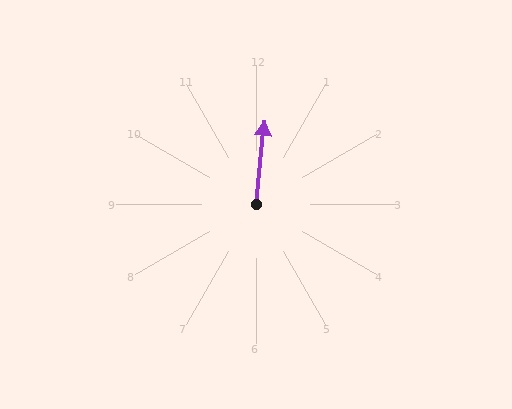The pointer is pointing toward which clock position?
Roughly 12 o'clock.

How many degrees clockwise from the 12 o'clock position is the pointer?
Approximately 6 degrees.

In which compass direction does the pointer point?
North.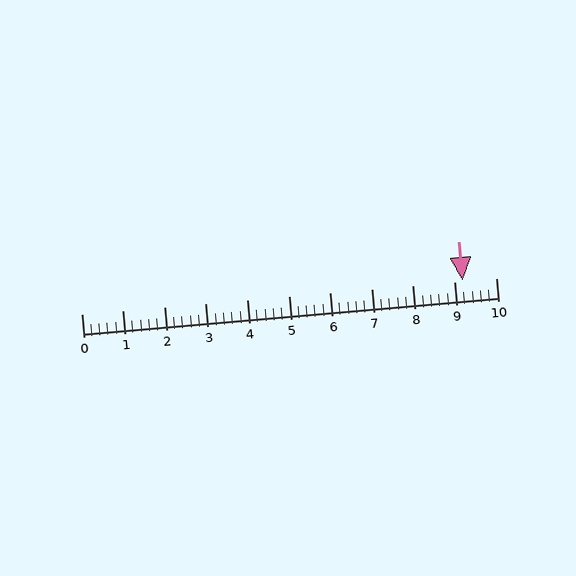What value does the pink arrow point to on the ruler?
The pink arrow points to approximately 9.2.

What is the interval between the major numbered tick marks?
The major tick marks are spaced 1 units apart.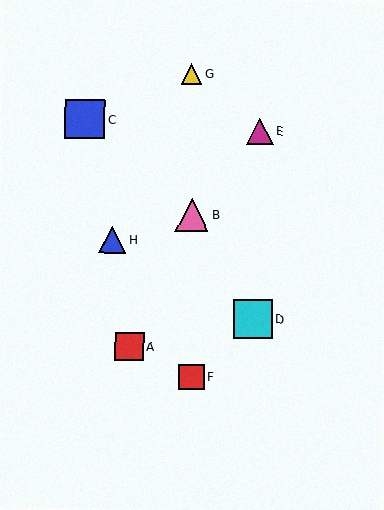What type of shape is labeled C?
Shape C is a blue square.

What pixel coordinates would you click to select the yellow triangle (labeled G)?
Click at (192, 74) to select the yellow triangle G.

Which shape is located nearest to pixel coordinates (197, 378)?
The red square (labeled F) at (191, 377) is nearest to that location.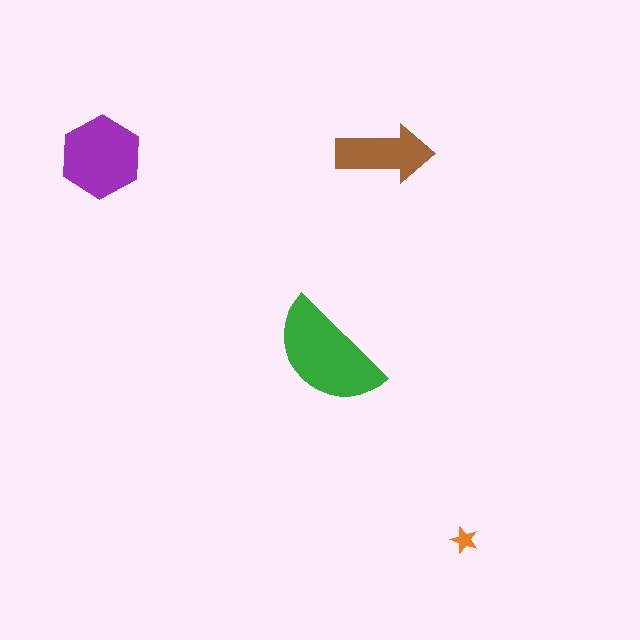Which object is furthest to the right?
The orange star is rightmost.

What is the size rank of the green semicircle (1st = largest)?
1st.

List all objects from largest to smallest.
The green semicircle, the purple hexagon, the brown arrow, the orange star.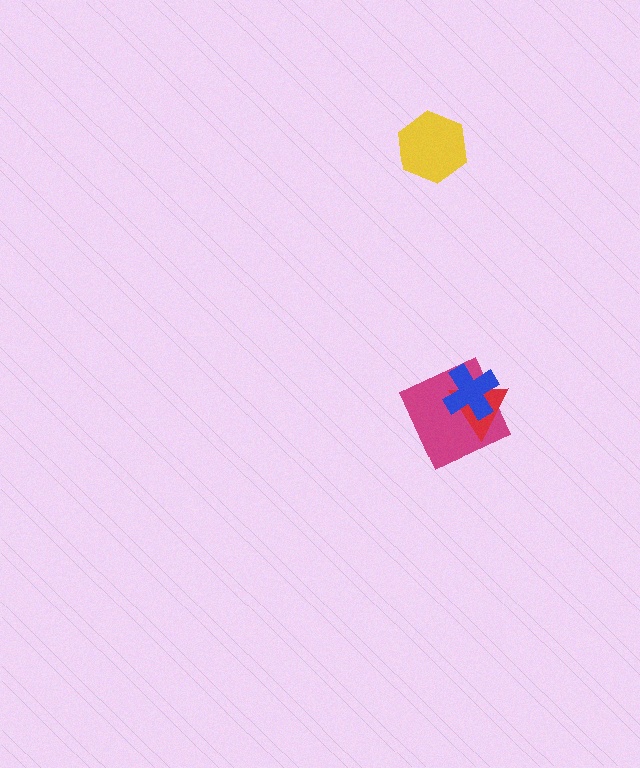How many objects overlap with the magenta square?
2 objects overlap with the magenta square.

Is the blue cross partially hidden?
No, no other shape covers it.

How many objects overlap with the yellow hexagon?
0 objects overlap with the yellow hexagon.